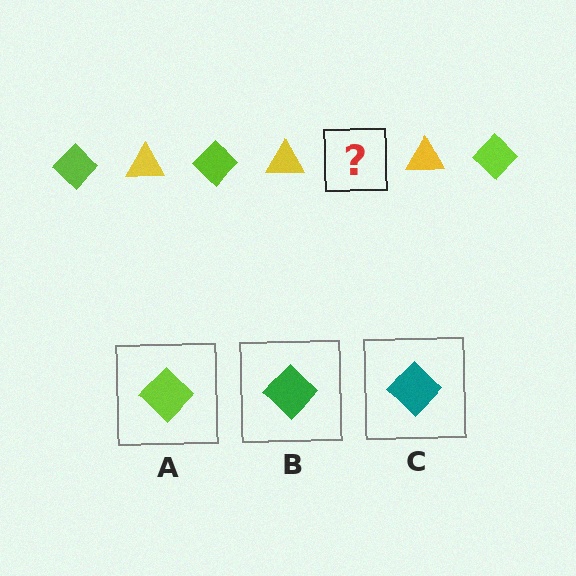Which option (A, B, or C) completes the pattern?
A.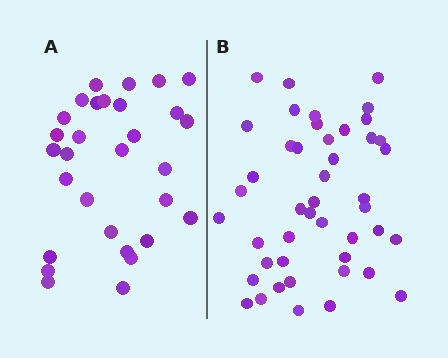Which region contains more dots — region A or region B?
Region B (the right region) has more dots.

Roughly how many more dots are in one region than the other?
Region B has approximately 15 more dots than region A.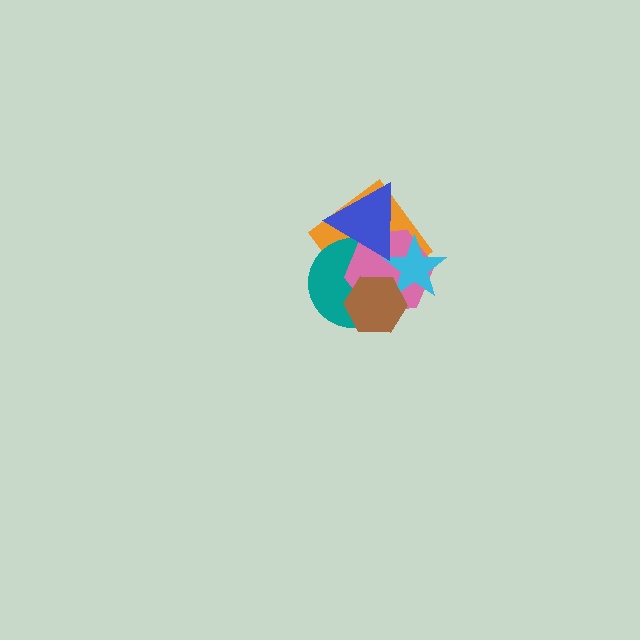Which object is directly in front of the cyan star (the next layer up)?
The brown hexagon is directly in front of the cyan star.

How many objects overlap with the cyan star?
5 objects overlap with the cyan star.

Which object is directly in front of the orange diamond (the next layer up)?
The teal circle is directly in front of the orange diamond.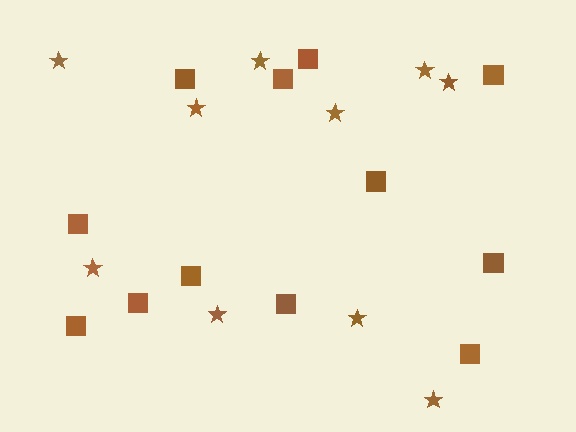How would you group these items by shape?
There are 2 groups: one group of stars (10) and one group of squares (12).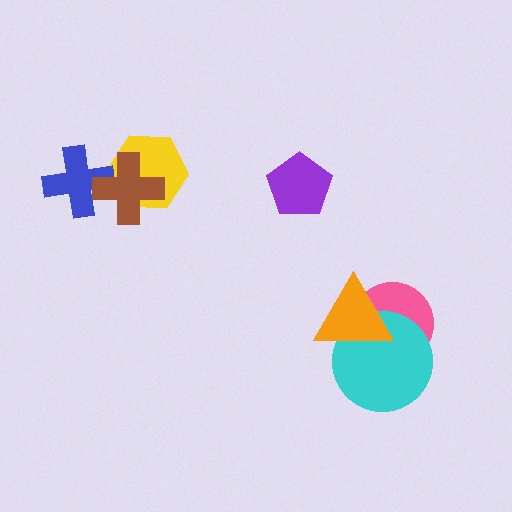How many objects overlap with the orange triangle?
2 objects overlap with the orange triangle.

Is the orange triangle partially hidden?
No, no other shape covers it.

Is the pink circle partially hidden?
Yes, it is partially covered by another shape.